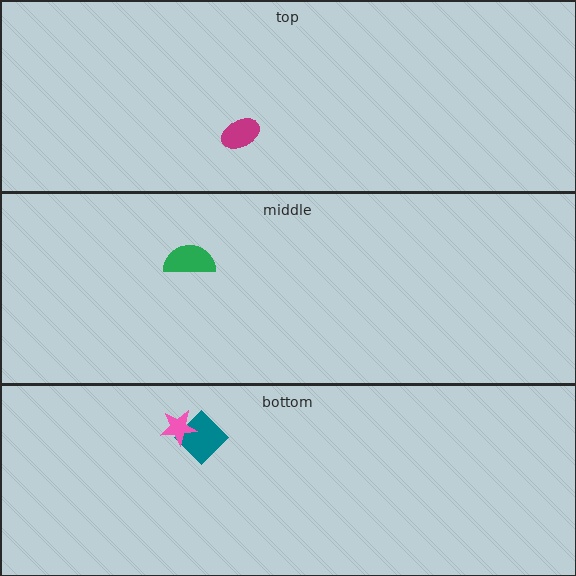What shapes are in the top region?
The magenta ellipse.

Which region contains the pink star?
The bottom region.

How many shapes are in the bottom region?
2.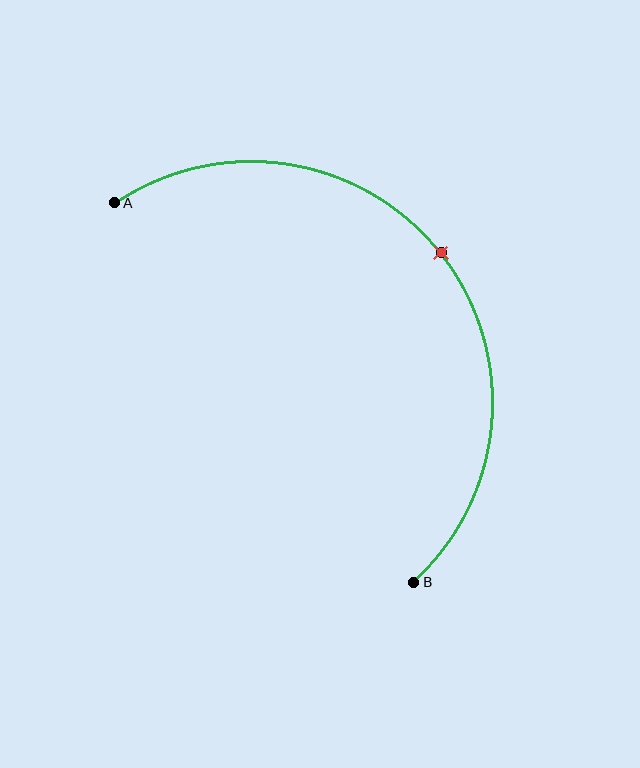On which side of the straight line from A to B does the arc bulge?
The arc bulges above and to the right of the straight line connecting A and B.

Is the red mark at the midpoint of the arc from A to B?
Yes. The red mark lies on the arc at equal arc-length from both A and B — it is the arc midpoint.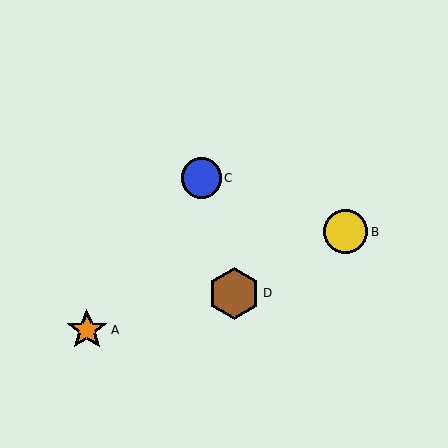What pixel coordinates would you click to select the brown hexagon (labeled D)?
Click at (234, 293) to select the brown hexagon D.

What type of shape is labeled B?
Shape B is a yellow circle.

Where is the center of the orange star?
The center of the orange star is at (87, 330).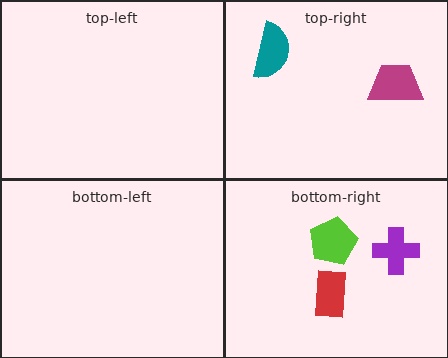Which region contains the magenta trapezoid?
The top-right region.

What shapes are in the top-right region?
The teal semicircle, the magenta trapezoid.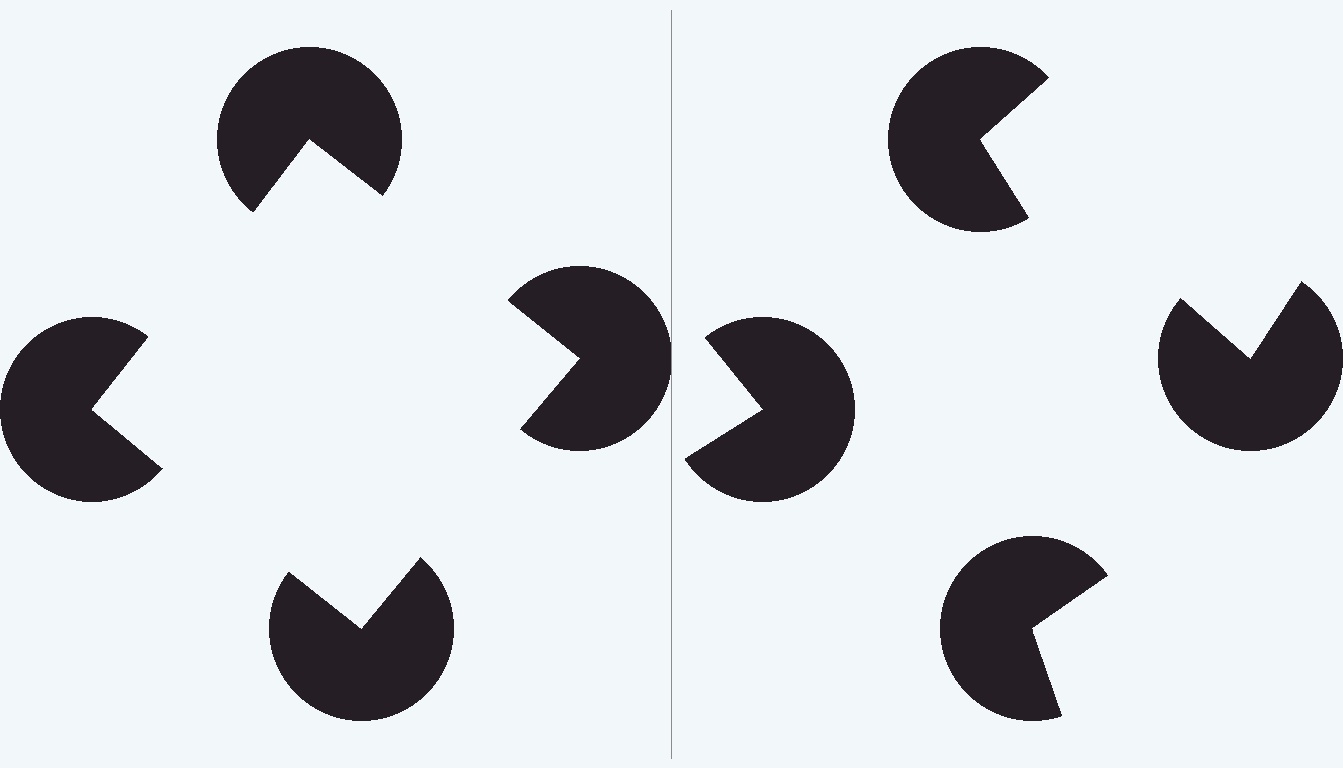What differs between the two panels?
The pac-man discs are positioned identically on both sides; only the wedge orientations differ. On the left they align to a square; on the right they are misaligned.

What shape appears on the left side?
An illusory square.